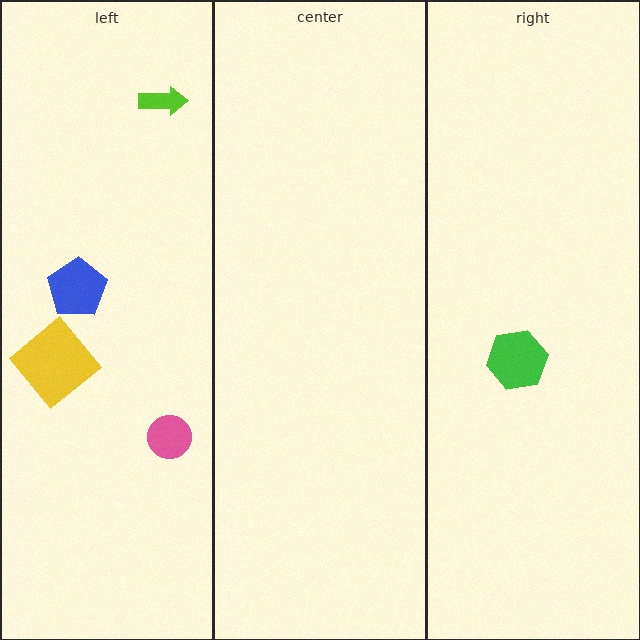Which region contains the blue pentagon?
The left region.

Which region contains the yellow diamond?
The left region.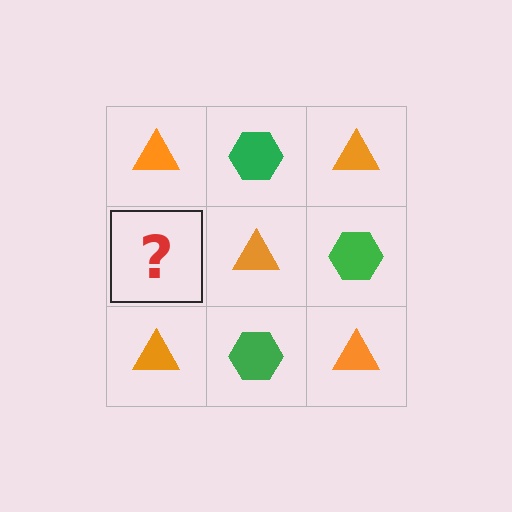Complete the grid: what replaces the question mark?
The question mark should be replaced with a green hexagon.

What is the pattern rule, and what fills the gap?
The rule is that it alternates orange triangle and green hexagon in a checkerboard pattern. The gap should be filled with a green hexagon.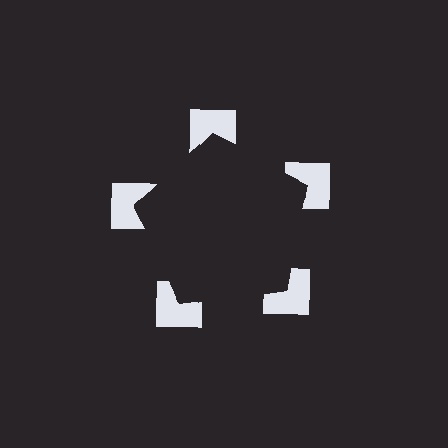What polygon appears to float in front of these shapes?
An illusory pentagon — its edges are inferred from the aligned wedge cuts in the notched squares, not physically drawn.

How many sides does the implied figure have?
5 sides.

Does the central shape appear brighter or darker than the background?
It typically appears slightly darker than the background, even though no actual brightness change is drawn.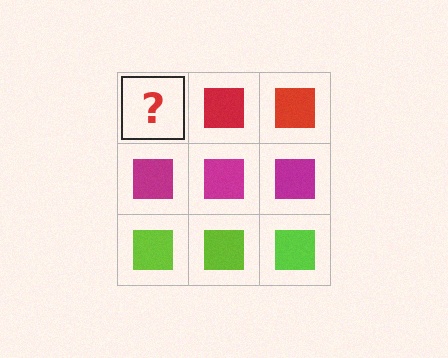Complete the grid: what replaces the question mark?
The question mark should be replaced with a red square.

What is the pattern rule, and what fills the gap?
The rule is that each row has a consistent color. The gap should be filled with a red square.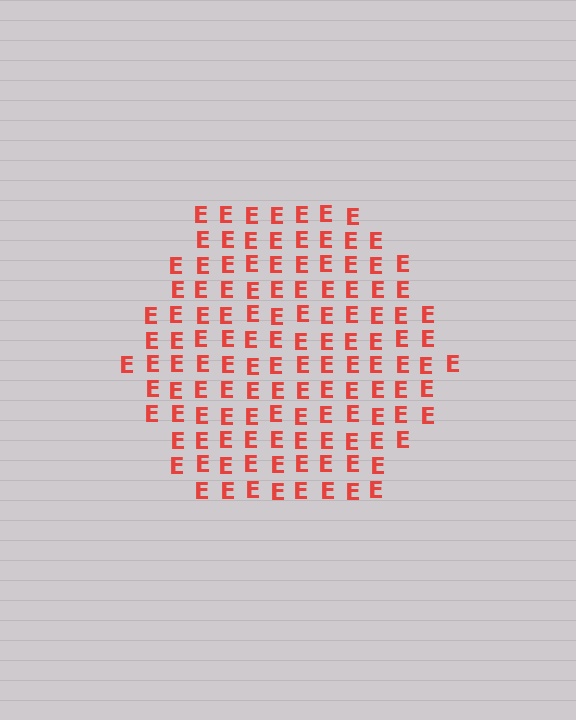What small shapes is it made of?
It is made of small letter E's.